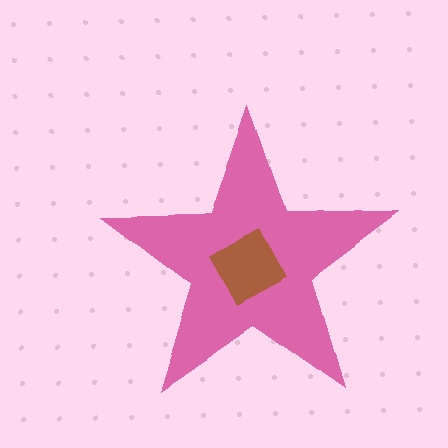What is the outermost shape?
The pink star.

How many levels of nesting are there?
2.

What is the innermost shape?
The brown square.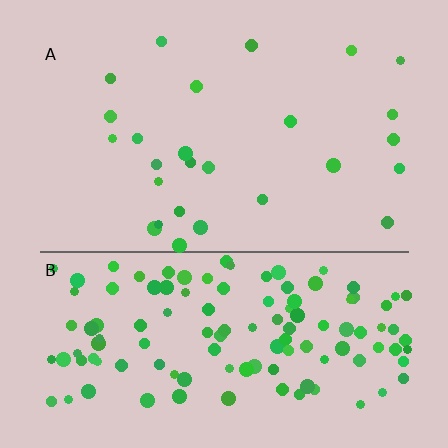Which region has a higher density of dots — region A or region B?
B (the bottom).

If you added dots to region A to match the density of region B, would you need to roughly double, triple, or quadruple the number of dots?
Approximately quadruple.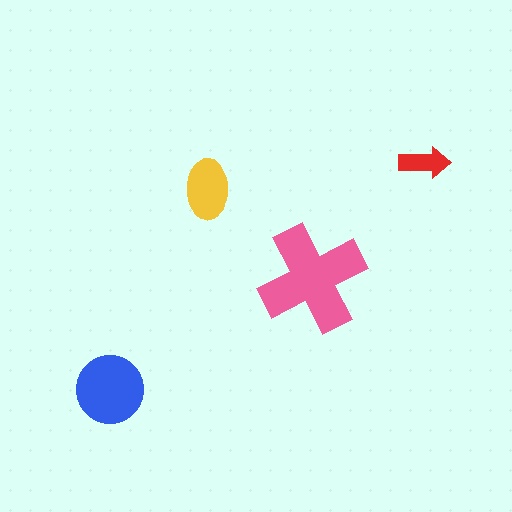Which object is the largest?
The pink cross.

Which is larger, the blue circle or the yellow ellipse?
The blue circle.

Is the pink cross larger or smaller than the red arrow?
Larger.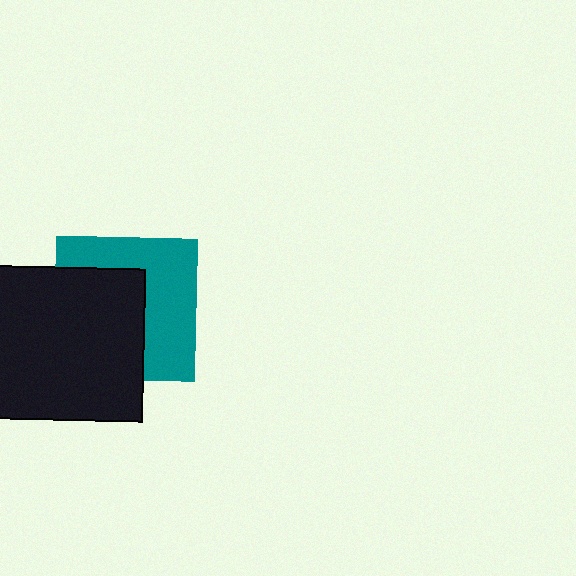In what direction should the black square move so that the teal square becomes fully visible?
The black square should move left. That is the shortest direction to clear the overlap and leave the teal square fully visible.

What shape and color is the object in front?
The object in front is a black square.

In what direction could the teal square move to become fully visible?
The teal square could move right. That would shift it out from behind the black square entirely.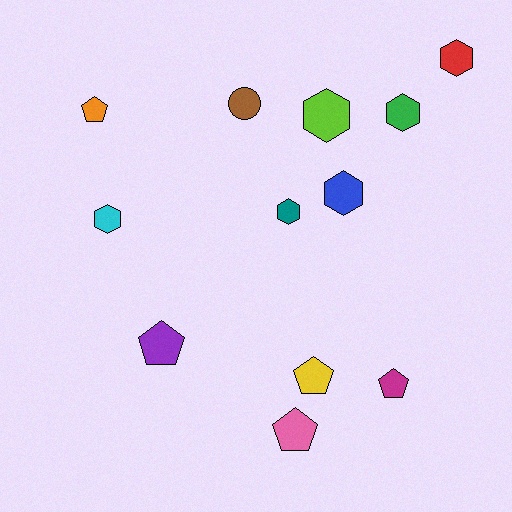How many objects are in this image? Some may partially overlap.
There are 12 objects.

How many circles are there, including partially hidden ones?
There is 1 circle.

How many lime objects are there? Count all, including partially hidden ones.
There is 1 lime object.